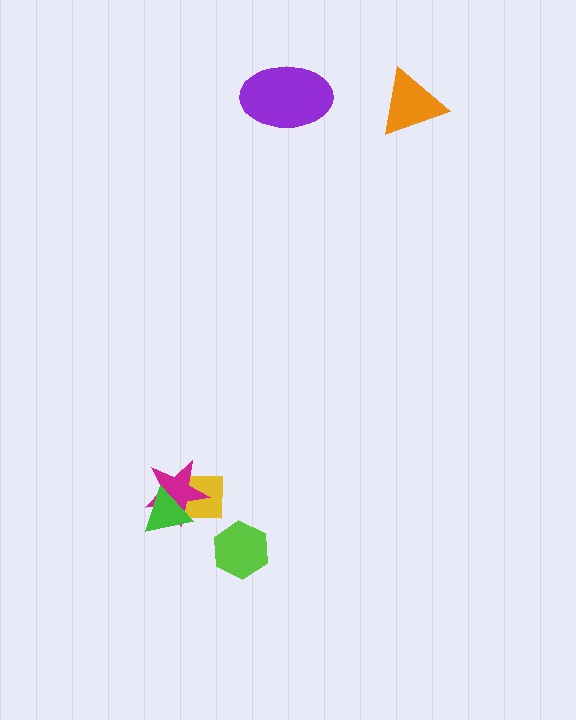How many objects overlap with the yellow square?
2 objects overlap with the yellow square.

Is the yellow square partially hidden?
Yes, it is partially covered by another shape.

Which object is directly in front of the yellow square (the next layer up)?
The magenta star is directly in front of the yellow square.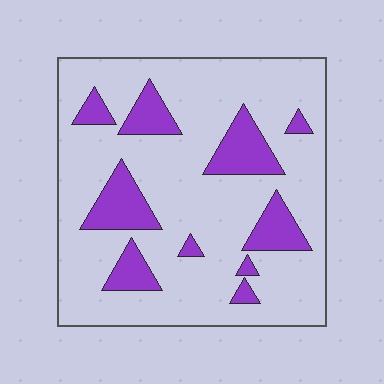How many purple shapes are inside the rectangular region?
10.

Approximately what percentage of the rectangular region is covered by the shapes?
Approximately 20%.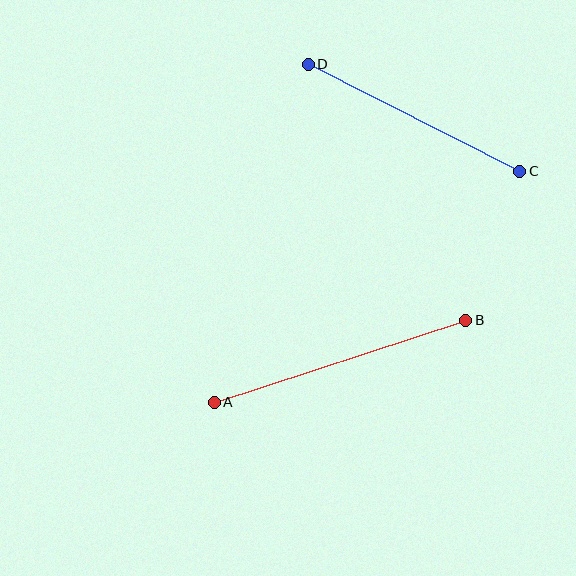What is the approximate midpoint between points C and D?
The midpoint is at approximately (414, 118) pixels.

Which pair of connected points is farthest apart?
Points A and B are farthest apart.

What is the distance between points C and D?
The distance is approximately 237 pixels.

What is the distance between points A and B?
The distance is approximately 265 pixels.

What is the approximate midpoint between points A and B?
The midpoint is at approximately (340, 361) pixels.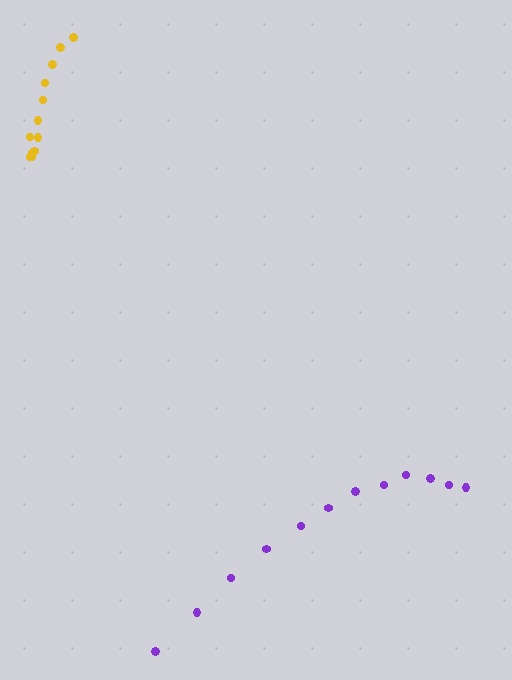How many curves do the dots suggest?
There are 2 distinct paths.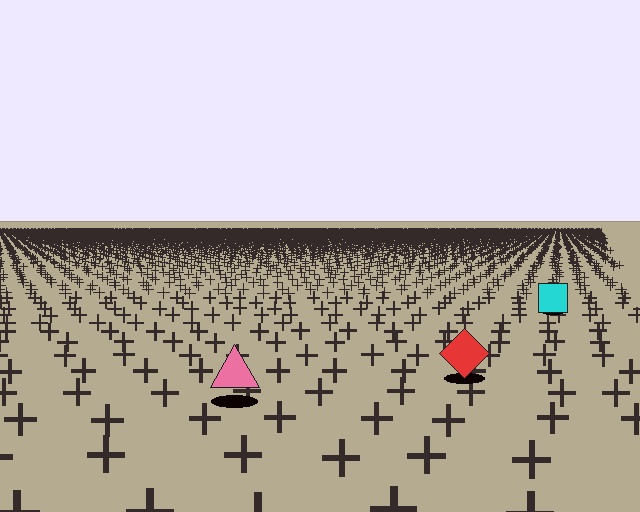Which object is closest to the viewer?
The pink triangle is closest. The texture marks near it are larger and more spread out.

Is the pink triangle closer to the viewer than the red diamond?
Yes. The pink triangle is closer — you can tell from the texture gradient: the ground texture is coarser near it.